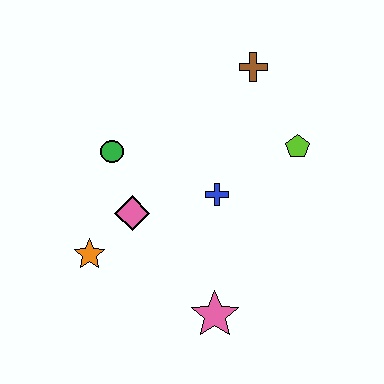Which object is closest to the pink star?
The blue cross is closest to the pink star.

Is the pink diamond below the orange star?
No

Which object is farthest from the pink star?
The brown cross is farthest from the pink star.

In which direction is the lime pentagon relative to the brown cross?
The lime pentagon is below the brown cross.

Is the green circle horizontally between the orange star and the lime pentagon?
Yes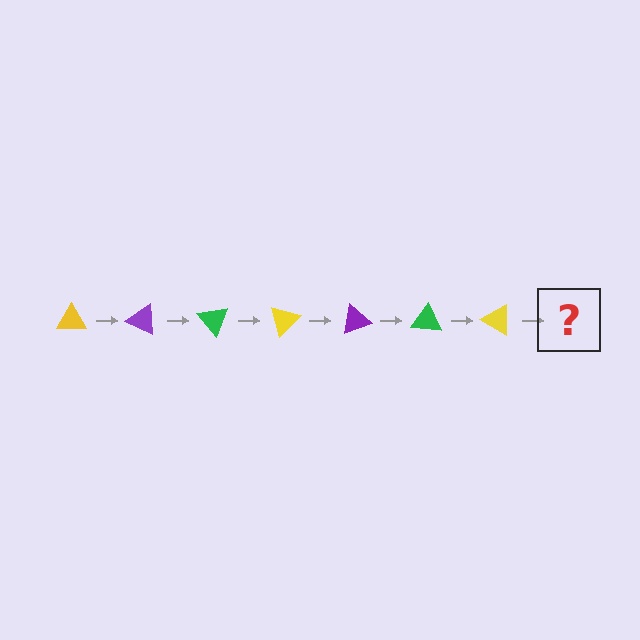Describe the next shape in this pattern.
It should be a purple triangle, rotated 175 degrees from the start.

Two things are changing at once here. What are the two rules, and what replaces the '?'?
The two rules are that it rotates 25 degrees each step and the color cycles through yellow, purple, and green. The '?' should be a purple triangle, rotated 175 degrees from the start.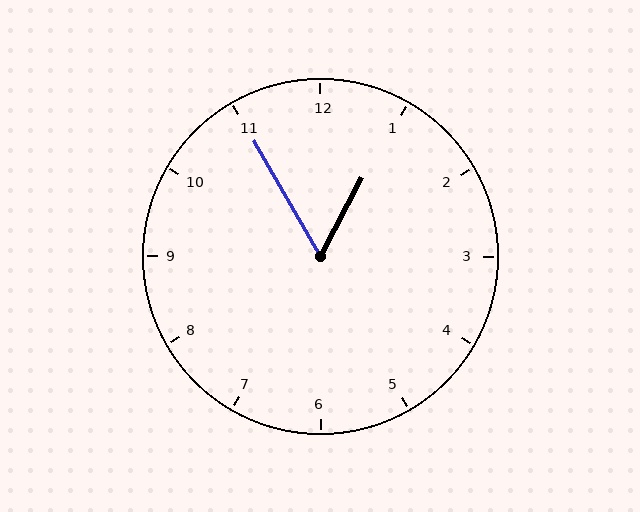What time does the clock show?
12:55.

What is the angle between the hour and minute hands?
Approximately 58 degrees.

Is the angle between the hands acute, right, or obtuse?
It is acute.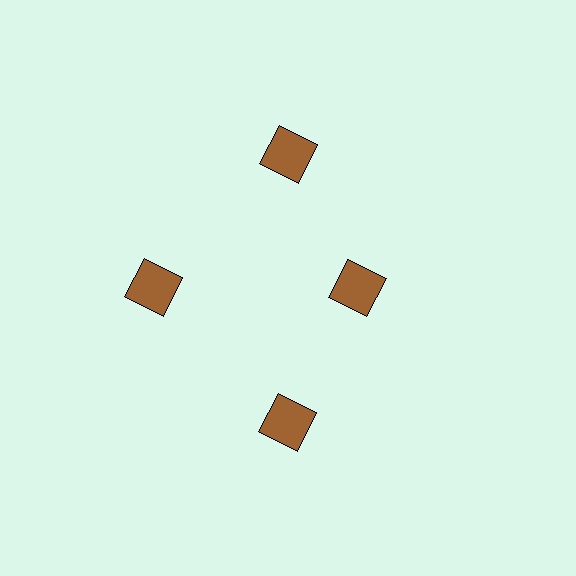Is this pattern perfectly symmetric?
No. The 4 brown squares are arranged in a ring, but one element near the 3 o'clock position is pulled inward toward the center, breaking the 4-fold rotational symmetry.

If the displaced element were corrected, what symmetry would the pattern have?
It would have 4-fold rotational symmetry — the pattern would map onto itself every 90 degrees.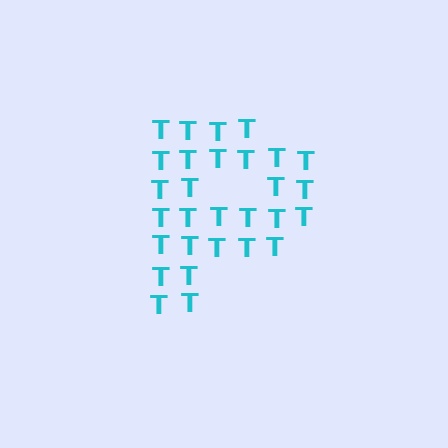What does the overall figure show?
The overall figure shows the letter P.